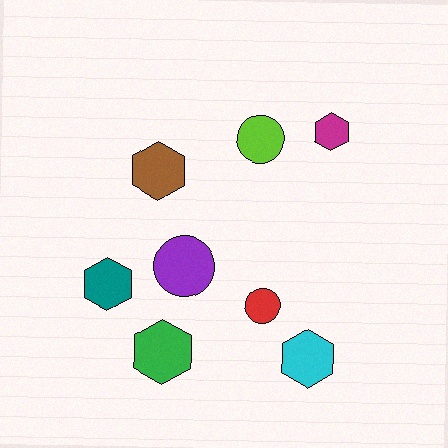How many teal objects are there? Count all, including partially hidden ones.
There is 1 teal object.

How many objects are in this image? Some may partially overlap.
There are 8 objects.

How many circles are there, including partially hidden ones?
There are 3 circles.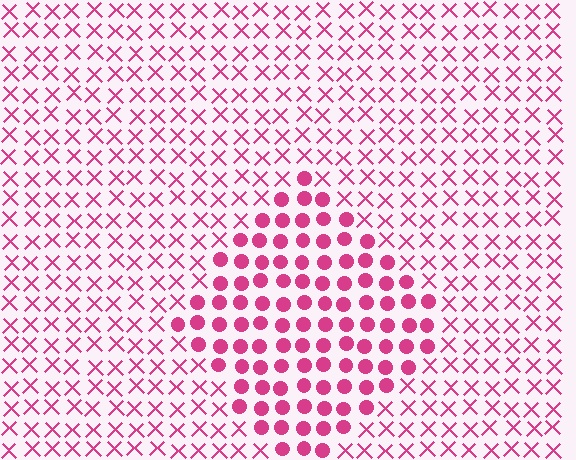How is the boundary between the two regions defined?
The boundary is defined by a change in element shape: circles inside vs. X marks outside. All elements share the same color and spacing.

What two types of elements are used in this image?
The image uses circles inside the diamond region and X marks outside it.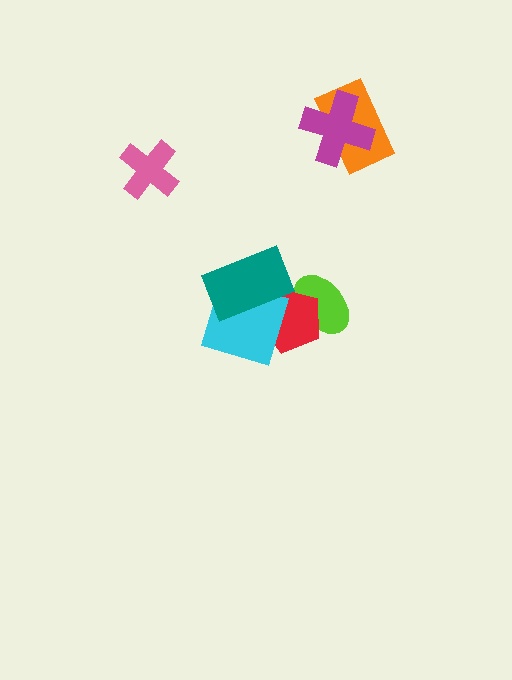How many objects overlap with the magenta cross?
1 object overlaps with the magenta cross.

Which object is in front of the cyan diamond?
The teal rectangle is in front of the cyan diamond.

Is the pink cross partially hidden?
No, no other shape covers it.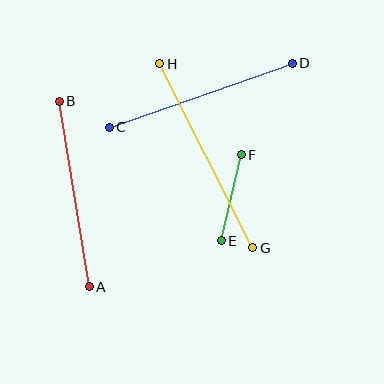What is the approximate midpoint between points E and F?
The midpoint is at approximately (231, 198) pixels.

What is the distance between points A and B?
The distance is approximately 188 pixels.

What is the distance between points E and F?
The distance is approximately 88 pixels.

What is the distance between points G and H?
The distance is approximately 206 pixels.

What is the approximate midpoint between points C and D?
The midpoint is at approximately (201, 95) pixels.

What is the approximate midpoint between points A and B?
The midpoint is at approximately (74, 194) pixels.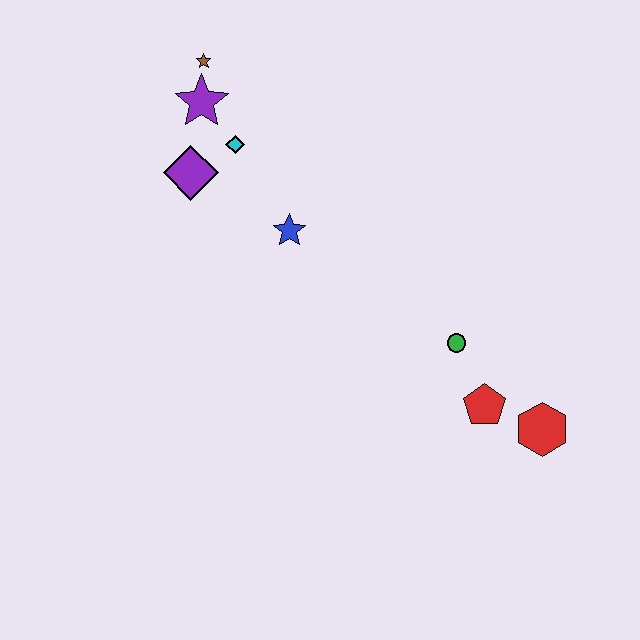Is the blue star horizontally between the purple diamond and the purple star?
No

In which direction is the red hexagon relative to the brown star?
The red hexagon is below the brown star.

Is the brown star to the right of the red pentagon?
No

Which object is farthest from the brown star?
The red hexagon is farthest from the brown star.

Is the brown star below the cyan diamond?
No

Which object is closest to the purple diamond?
The cyan diamond is closest to the purple diamond.